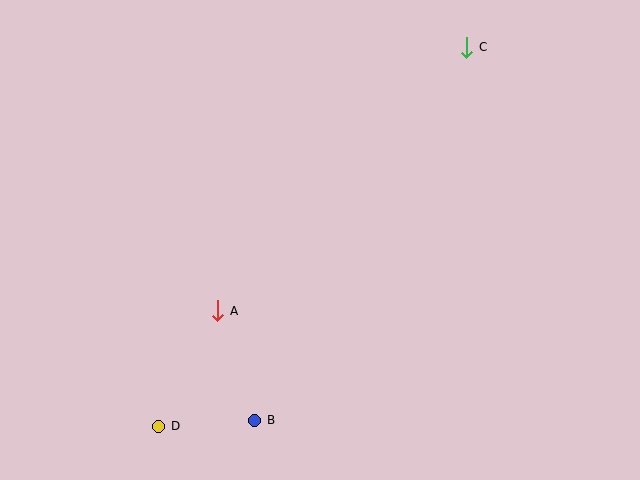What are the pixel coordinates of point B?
Point B is at (255, 420).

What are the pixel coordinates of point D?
Point D is at (159, 426).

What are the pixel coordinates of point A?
Point A is at (218, 311).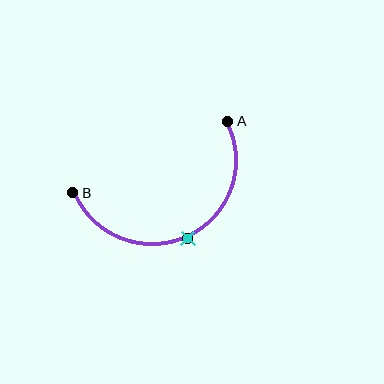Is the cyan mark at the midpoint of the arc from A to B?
Yes. The cyan mark lies on the arc at equal arc-length from both A and B — it is the arc midpoint.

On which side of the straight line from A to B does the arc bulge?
The arc bulges below the straight line connecting A and B.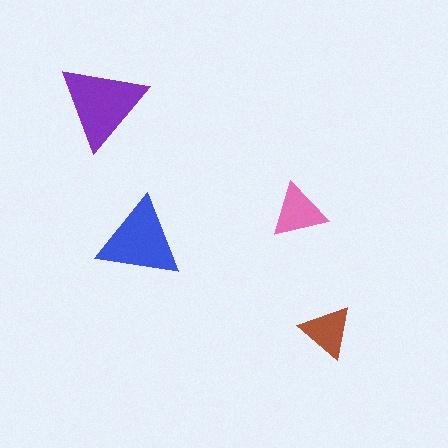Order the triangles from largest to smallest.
the purple one, the blue one, the pink one, the brown one.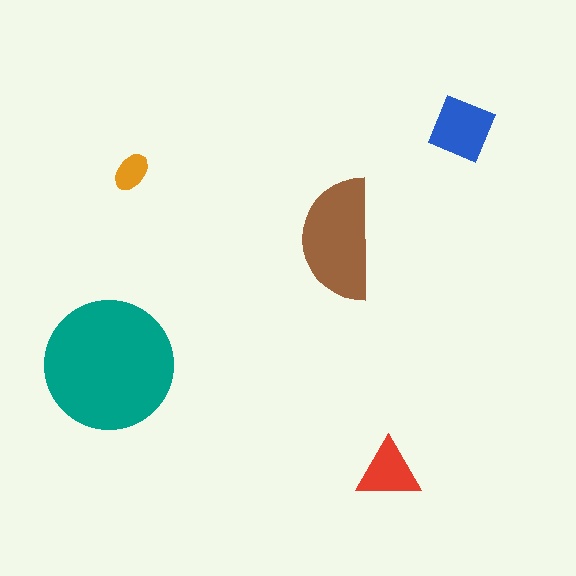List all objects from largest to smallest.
The teal circle, the brown semicircle, the blue square, the red triangle, the orange ellipse.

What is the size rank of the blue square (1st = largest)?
3rd.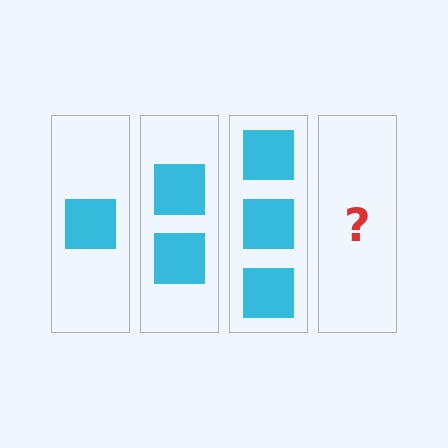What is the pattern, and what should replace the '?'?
The pattern is that each step adds one more square. The '?' should be 4 squares.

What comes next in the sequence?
The next element should be 4 squares.